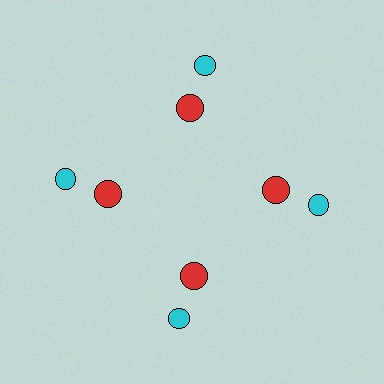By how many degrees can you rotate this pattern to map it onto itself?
The pattern maps onto itself every 90 degrees of rotation.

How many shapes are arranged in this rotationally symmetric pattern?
There are 8 shapes, arranged in 4 groups of 2.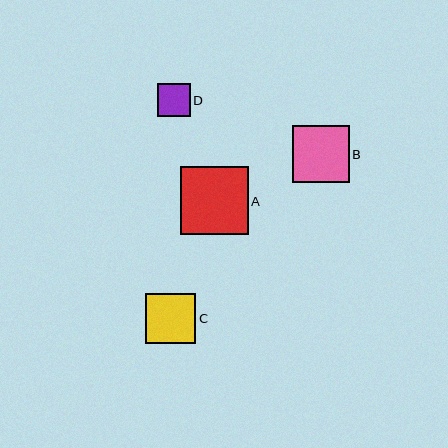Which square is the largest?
Square A is the largest with a size of approximately 68 pixels.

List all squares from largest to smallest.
From largest to smallest: A, B, C, D.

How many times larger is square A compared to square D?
Square A is approximately 2.1 times the size of square D.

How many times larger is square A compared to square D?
Square A is approximately 2.1 times the size of square D.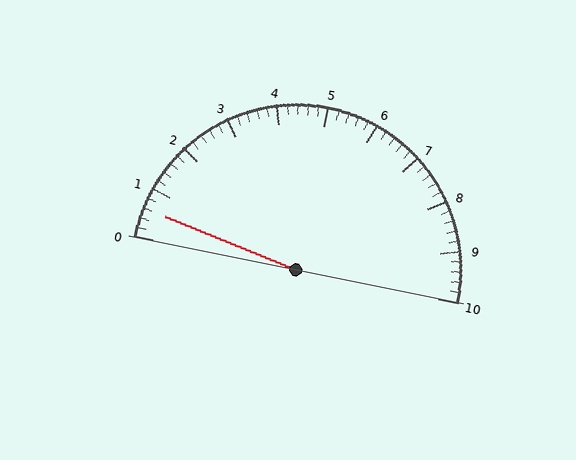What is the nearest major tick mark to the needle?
The nearest major tick mark is 1.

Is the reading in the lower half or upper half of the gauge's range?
The reading is in the lower half of the range (0 to 10).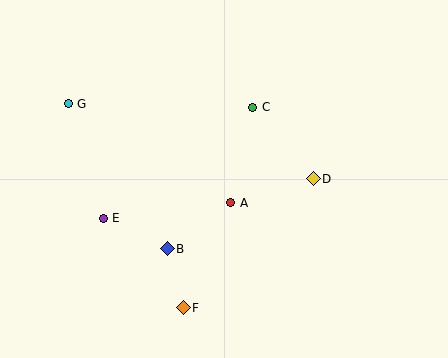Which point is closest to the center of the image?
Point A at (231, 203) is closest to the center.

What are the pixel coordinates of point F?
Point F is at (183, 308).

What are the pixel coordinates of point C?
Point C is at (253, 108).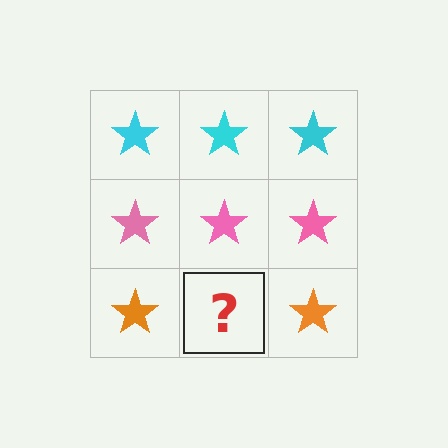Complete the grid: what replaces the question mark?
The question mark should be replaced with an orange star.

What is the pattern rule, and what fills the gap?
The rule is that each row has a consistent color. The gap should be filled with an orange star.